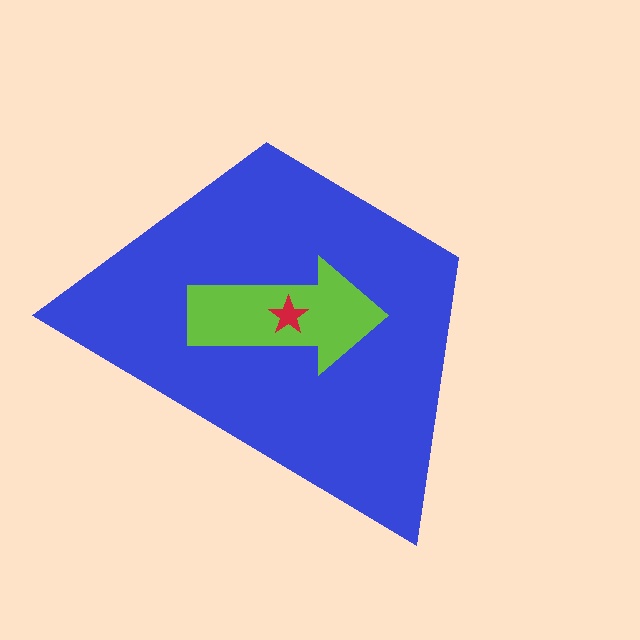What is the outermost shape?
The blue trapezoid.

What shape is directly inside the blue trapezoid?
The lime arrow.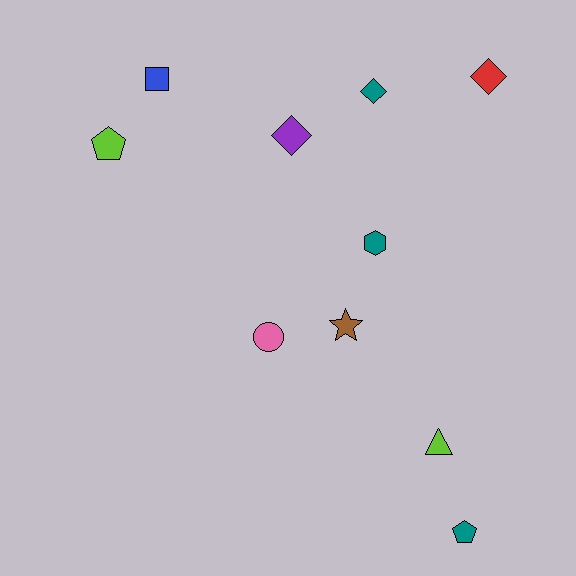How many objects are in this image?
There are 10 objects.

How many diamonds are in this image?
There are 3 diamonds.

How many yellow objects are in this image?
There are no yellow objects.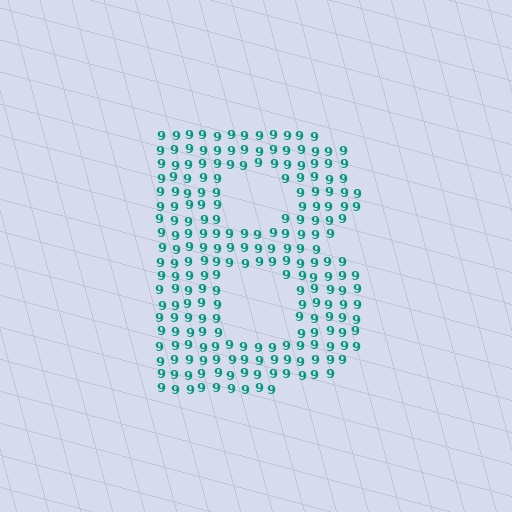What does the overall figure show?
The overall figure shows the letter B.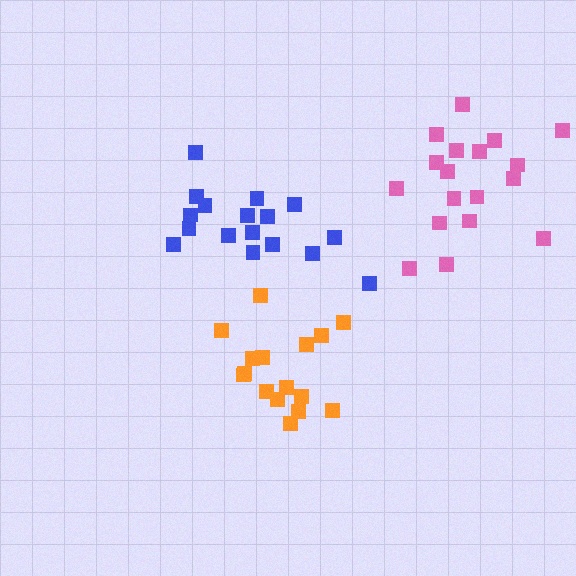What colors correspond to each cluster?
The clusters are colored: orange, pink, blue.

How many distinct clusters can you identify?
There are 3 distinct clusters.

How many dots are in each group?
Group 1: 16 dots, Group 2: 18 dots, Group 3: 17 dots (51 total).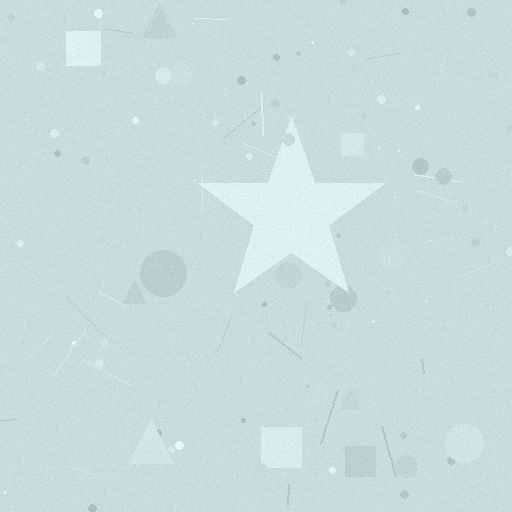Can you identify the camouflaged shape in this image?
The camouflaged shape is a star.